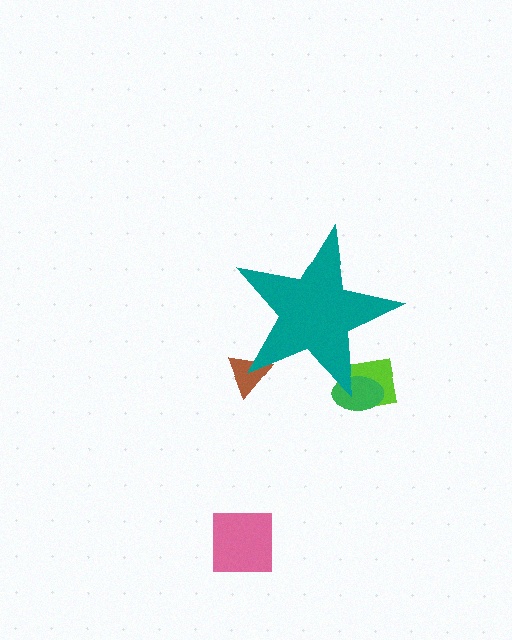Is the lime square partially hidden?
Yes, the lime square is partially hidden behind the teal star.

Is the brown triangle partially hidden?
Yes, the brown triangle is partially hidden behind the teal star.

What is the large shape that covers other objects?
A teal star.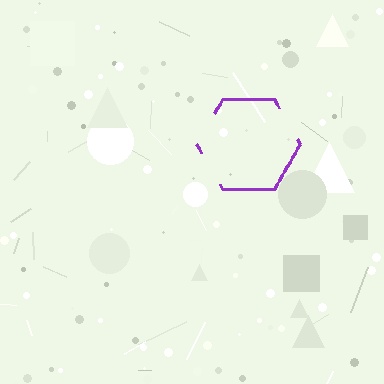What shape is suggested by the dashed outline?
The dashed outline suggests a hexagon.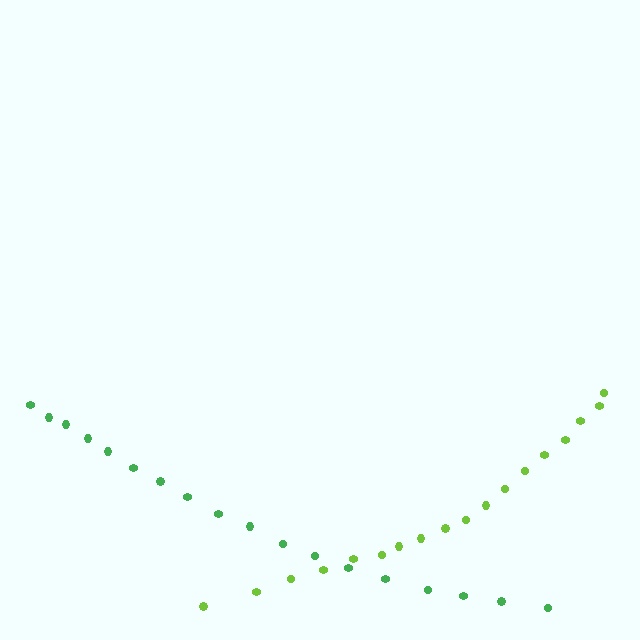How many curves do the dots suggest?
There are 2 distinct paths.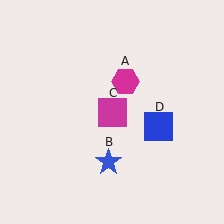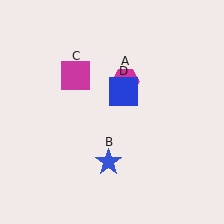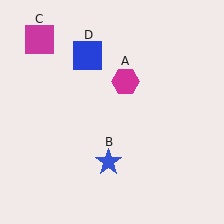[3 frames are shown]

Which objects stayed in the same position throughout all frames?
Magenta hexagon (object A) and blue star (object B) remained stationary.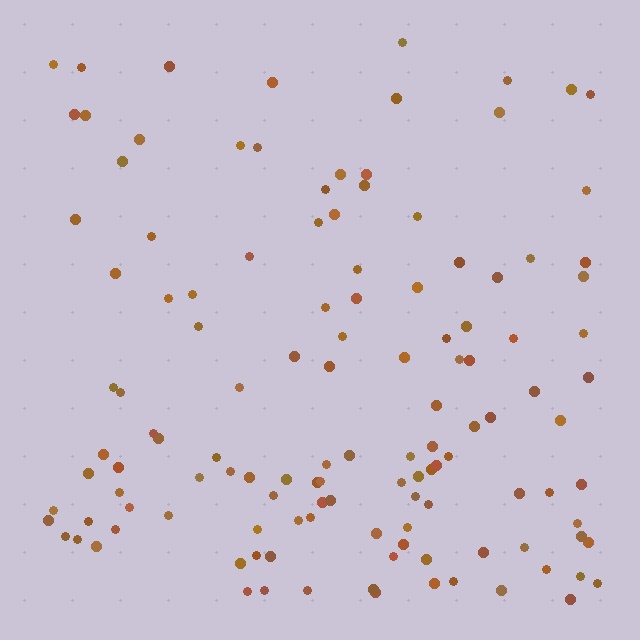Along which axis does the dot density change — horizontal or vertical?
Vertical.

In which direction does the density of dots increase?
From top to bottom, with the bottom side densest.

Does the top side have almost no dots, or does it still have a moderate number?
Still a moderate number, just noticeably fewer than the bottom.